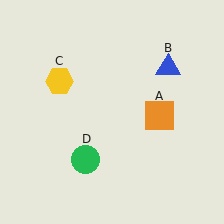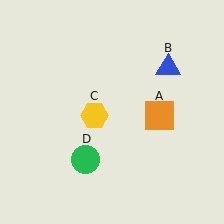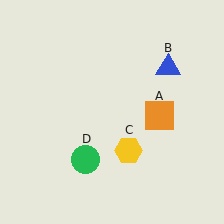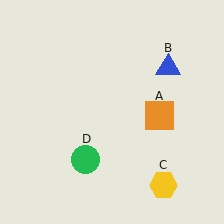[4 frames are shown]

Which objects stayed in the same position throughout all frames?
Orange square (object A) and blue triangle (object B) and green circle (object D) remained stationary.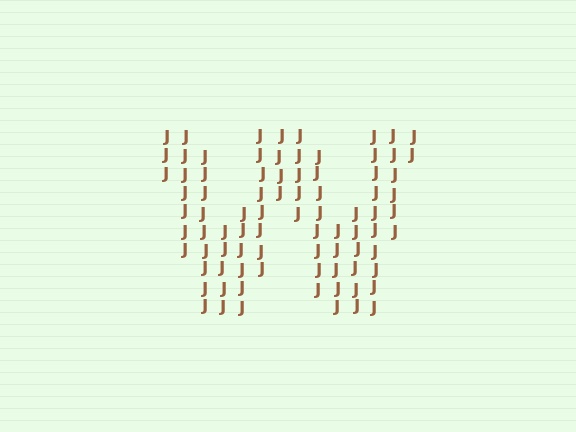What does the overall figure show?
The overall figure shows the letter W.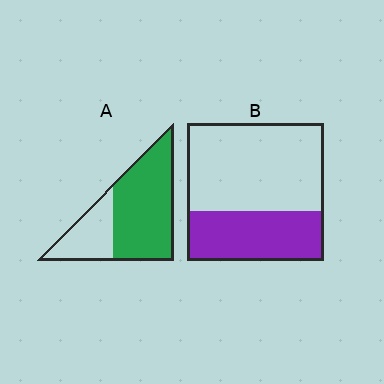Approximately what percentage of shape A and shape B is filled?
A is approximately 70% and B is approximately 35%.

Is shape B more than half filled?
No.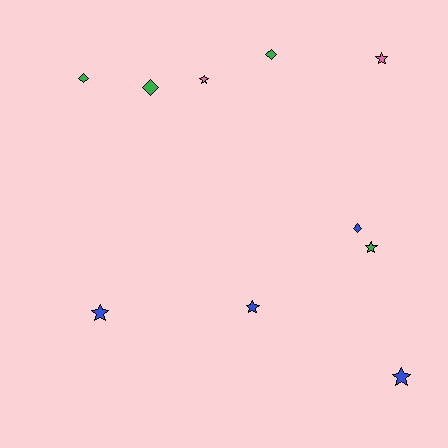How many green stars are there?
There is 1 green star.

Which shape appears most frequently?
Star, with 6 objects.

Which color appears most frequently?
Green, with 4 objects.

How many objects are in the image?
There are 10 objects.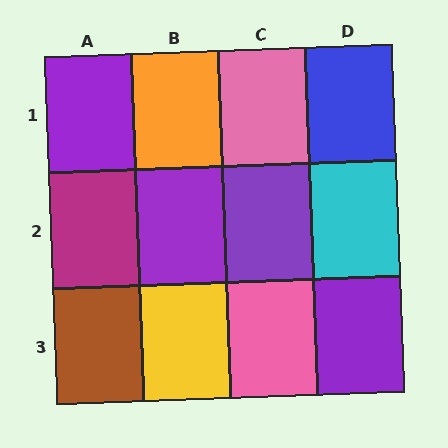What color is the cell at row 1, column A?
Purple.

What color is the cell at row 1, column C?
Pink.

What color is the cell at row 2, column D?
Cyan.